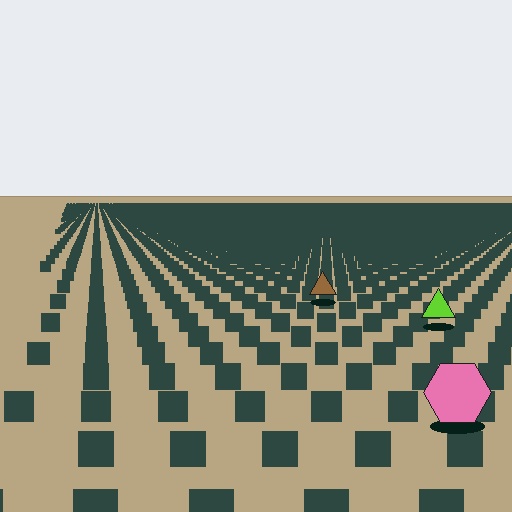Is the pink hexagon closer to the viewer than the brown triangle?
Yes. The pink hexagon is closer — you can tell from the texture gradient: the ground texture is coarser near it.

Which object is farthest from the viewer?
The brown triangle is farthest from the viewer. It appears smaller and the ground texture around it is denser.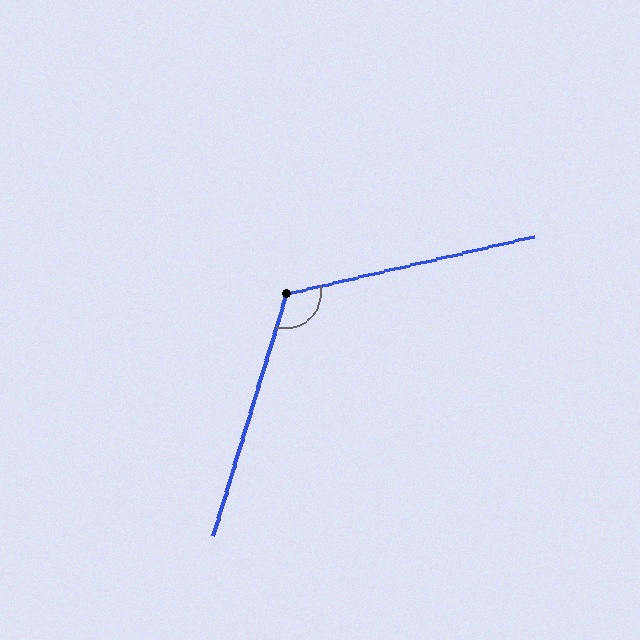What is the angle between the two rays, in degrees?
Approximately 120 degrees.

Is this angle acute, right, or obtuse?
It is obtuse.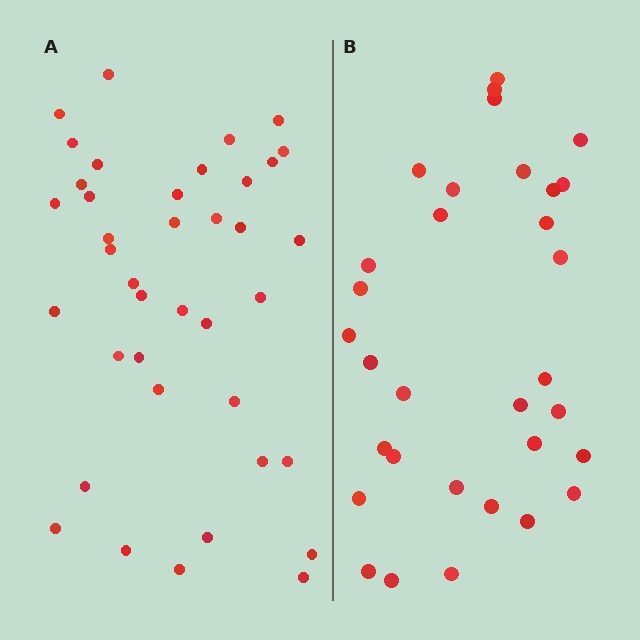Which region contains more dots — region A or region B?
Region A (the left region) has more dots.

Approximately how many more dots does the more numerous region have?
Region A has roughly 8 or so more dots than region B.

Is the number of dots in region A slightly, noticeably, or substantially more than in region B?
Region A has only slightly more — the two regions are fairly close. The ratio is roughly 1.2 to 1.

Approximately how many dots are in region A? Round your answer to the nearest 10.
About 40 dots. (The exact count is 39, which rounds to 40.)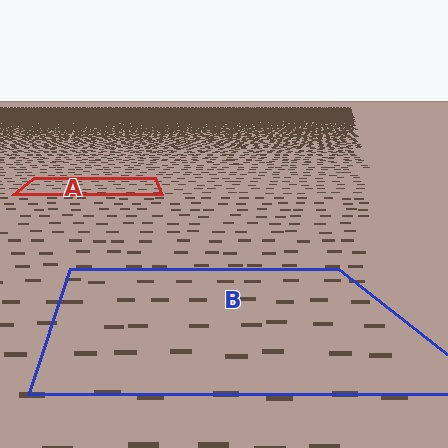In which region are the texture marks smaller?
The texture marks are smaller in region A, because it is farther away.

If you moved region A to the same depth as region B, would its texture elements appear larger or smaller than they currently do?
They would appear larger. At a closer depth, the same texture elements are projected at a bigger on-screen size.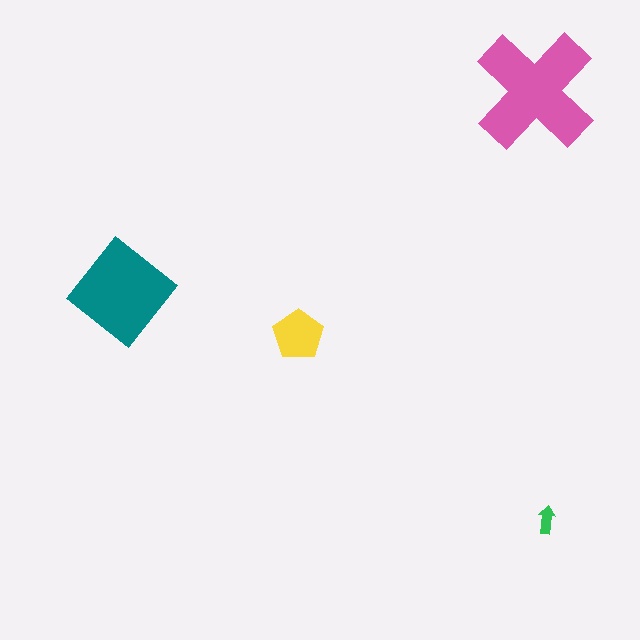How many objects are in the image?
There are 4 objects in the image.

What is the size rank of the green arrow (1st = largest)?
4th.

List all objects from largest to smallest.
The pink cross, the teal diamond, the yellow pentagon, the green arrow.